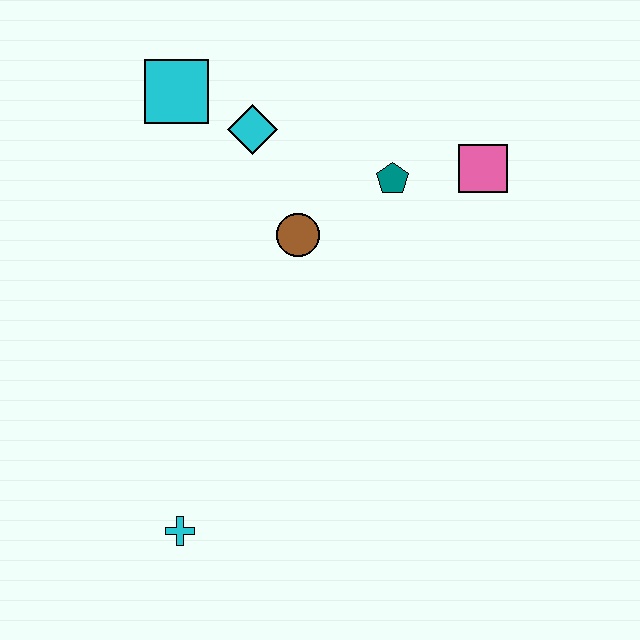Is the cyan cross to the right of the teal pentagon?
No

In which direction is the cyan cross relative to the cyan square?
The cyan cross is below the cyan square.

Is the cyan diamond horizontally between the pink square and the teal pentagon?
No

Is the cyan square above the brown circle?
Yes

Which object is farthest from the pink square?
The cyan cross is farthest from the pink square.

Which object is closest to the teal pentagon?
The pink square is closest to the teal pentagon.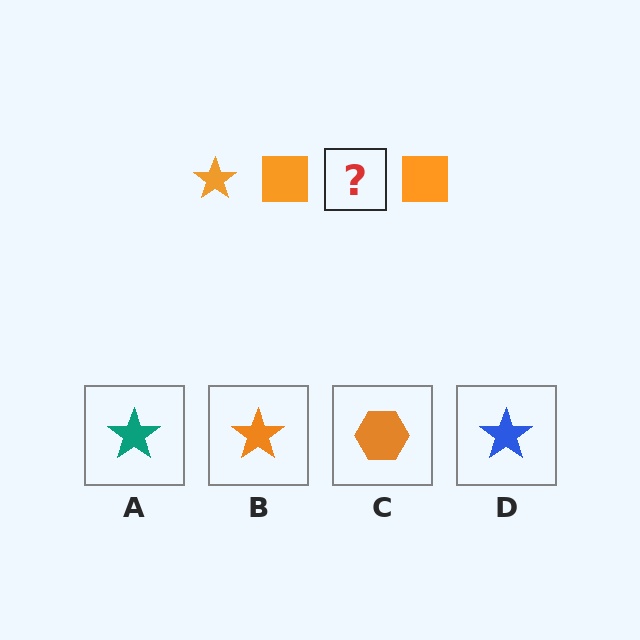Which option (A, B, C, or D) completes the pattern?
B.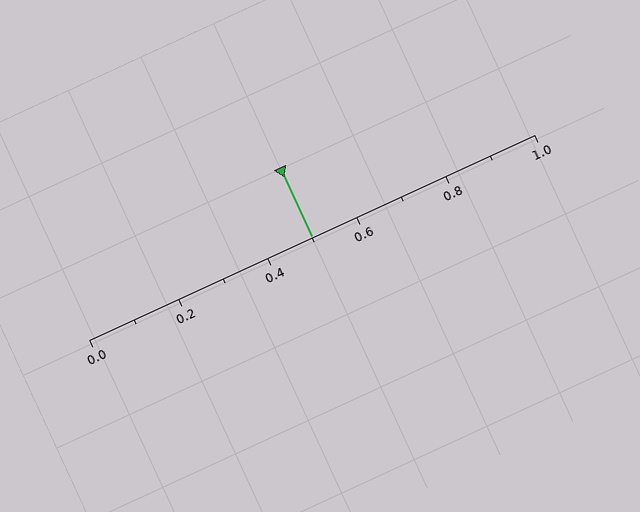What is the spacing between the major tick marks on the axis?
The major ticks are spaced 0.2 apart.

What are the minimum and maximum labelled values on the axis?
The axis runs from 0.0 to 1.0.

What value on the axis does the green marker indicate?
The marker indicates approximately 0.5.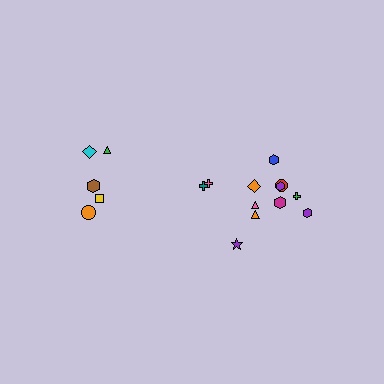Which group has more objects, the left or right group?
The right group.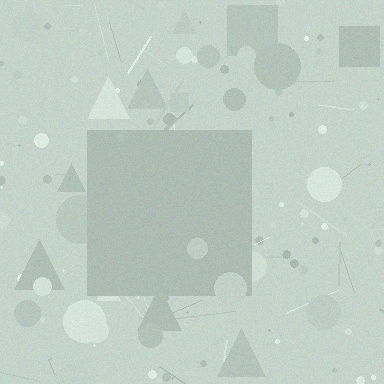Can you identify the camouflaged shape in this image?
The camouflaged shape is a square.